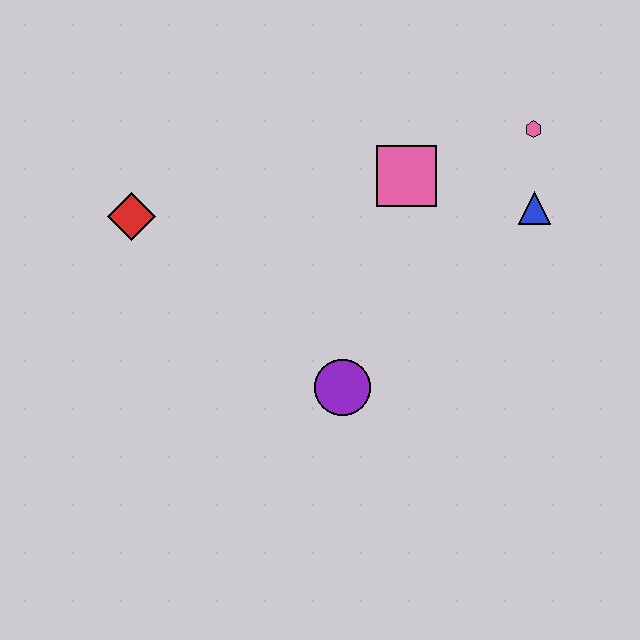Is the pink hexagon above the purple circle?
Yes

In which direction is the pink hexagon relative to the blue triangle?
The pink hexagon is above the blue triangle.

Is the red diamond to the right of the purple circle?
No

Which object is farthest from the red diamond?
The pink hexagon is farthest from the red diamond.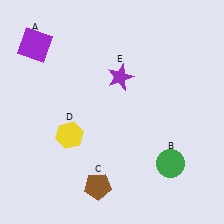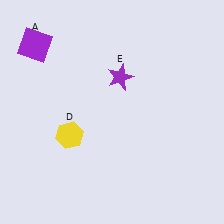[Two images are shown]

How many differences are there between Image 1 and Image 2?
There are 2 differences between the two images.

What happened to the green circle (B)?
The green circle (B) was removed in Image 2. It was in the bottom-right area of Image 1.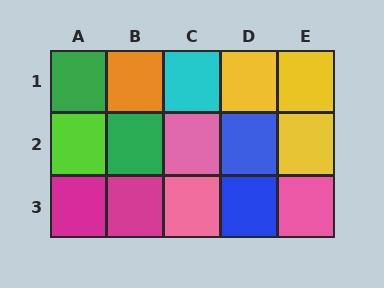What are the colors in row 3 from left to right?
Magenta, magenta, pink, blue, pink.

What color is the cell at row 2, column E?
Yellow.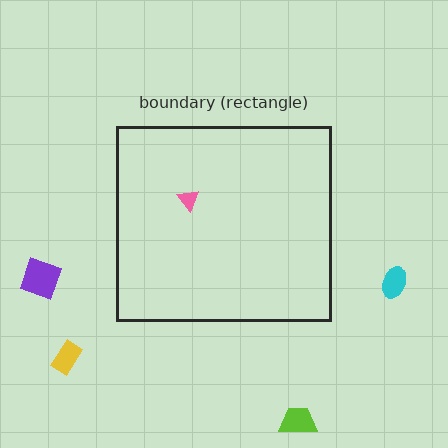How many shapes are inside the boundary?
1 inside, 4 outside.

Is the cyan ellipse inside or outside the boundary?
Outside.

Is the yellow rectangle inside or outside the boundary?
Outside.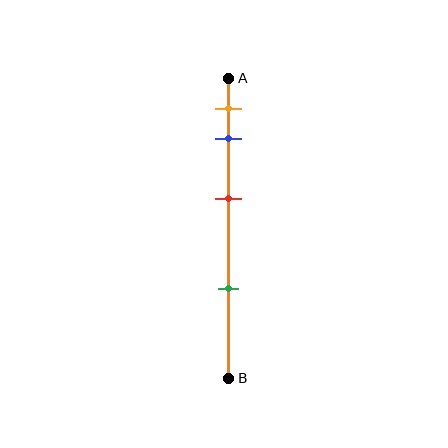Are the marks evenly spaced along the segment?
No, the marks are not evenly spaced.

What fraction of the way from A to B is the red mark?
The red mark is approximately 40% (0.4) of the way from A to B.